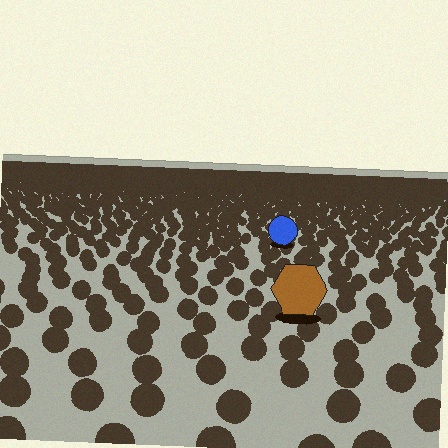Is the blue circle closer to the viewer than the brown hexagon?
No. The brown hexagon is closer — you can tell from the texture gradient: the ground texture is coarser near it.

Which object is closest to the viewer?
The brown hexagon is closest. The texture marks near it are larger and more spread out.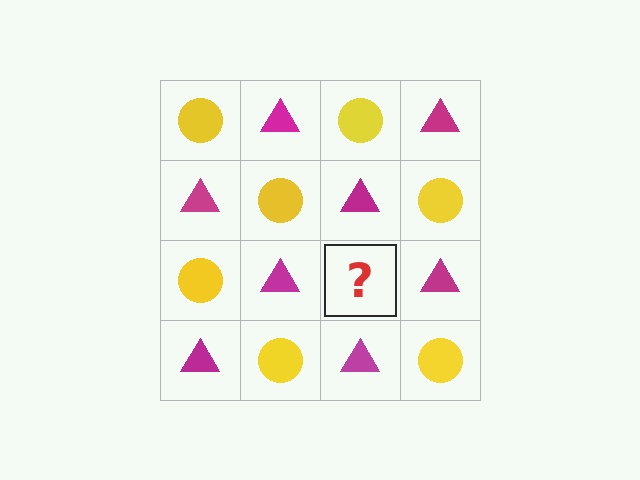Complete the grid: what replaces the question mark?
The question mark should be replaced with a yellow circle.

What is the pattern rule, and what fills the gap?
The rule is that it alternates yellow circle and magenta triangle in a checkerboard pattern. The gap should be filled with a yellow circle.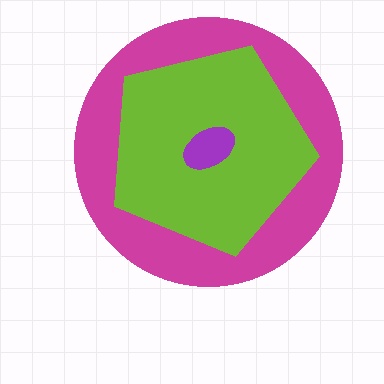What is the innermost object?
The purple ellipse.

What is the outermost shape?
The magenta circle.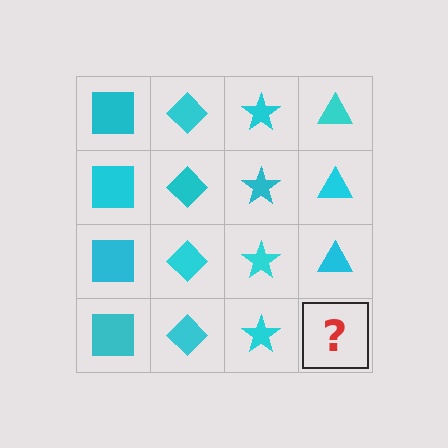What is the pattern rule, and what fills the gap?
The rule is that each column has a consistent shape. The gap should be filled with a cyan triangle.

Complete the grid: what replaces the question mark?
The question mark should be replaced with a cyan triangle.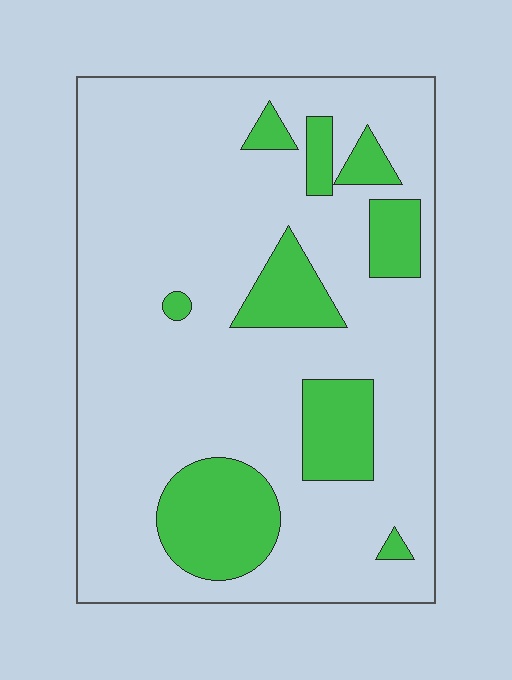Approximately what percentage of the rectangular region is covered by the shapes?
Approximately 20%.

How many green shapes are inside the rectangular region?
9.